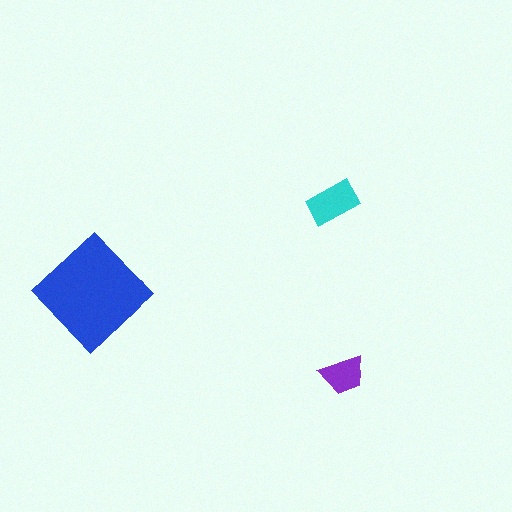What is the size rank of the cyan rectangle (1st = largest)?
2nd.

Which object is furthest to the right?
The purple trapezoid is rightmost.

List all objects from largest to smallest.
The blue diamond, the cyan rectangle, the purple trapezoid.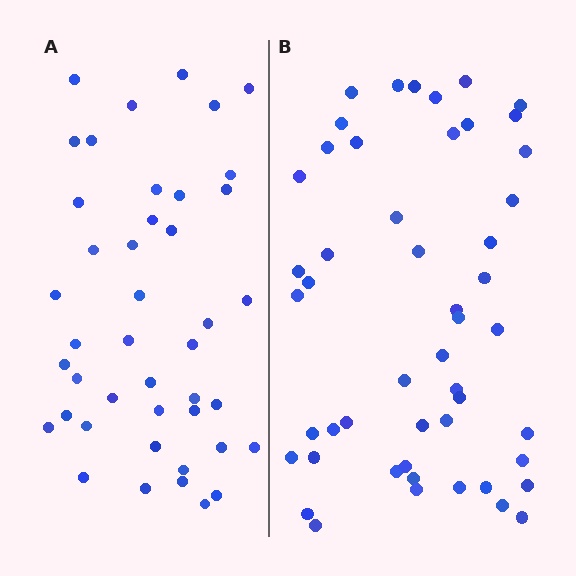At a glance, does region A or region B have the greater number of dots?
Region B (the right region) has more dots.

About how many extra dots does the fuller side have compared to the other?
Region B has roughly 8 or so more dots than region A.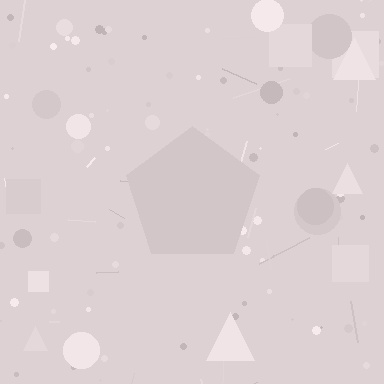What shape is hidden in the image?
A pentagon is hidden in the image.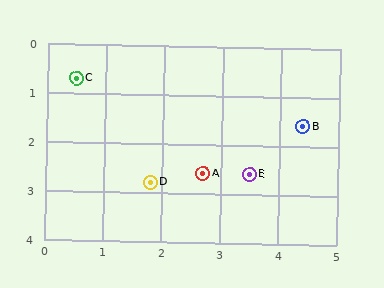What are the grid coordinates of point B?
Point B is at approximately (4.4, 1.6).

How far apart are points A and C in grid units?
Points A and C are about 2.9 grid units apart.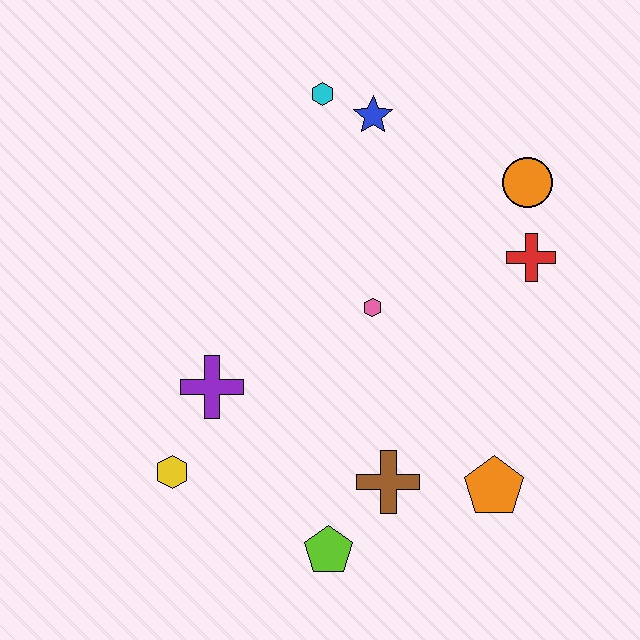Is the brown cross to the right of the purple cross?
Yes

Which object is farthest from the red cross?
The yellow hexagon is farthest from the red cross.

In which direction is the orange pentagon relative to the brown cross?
The orange pentagon is to the right of the brown cross.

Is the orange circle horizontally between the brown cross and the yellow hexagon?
No